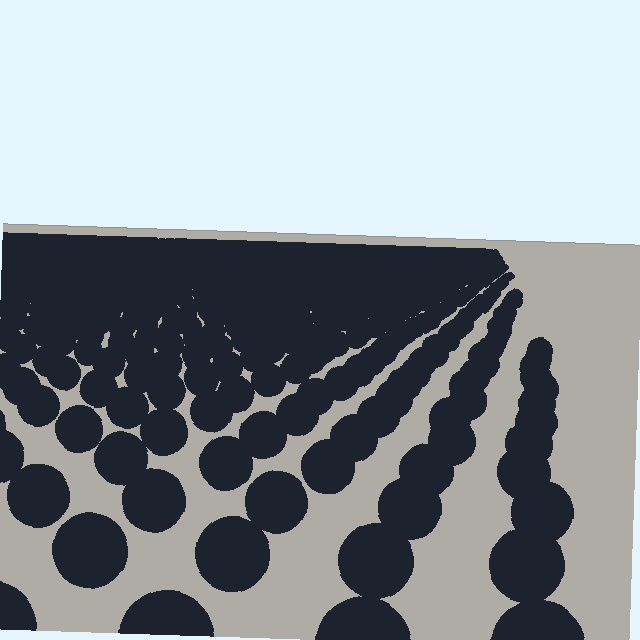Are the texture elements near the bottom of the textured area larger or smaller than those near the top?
Larger. Near the bottom, elements are closer to the viewer and appear at a bigger on-screen size.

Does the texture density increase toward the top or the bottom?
Density increases toward the top.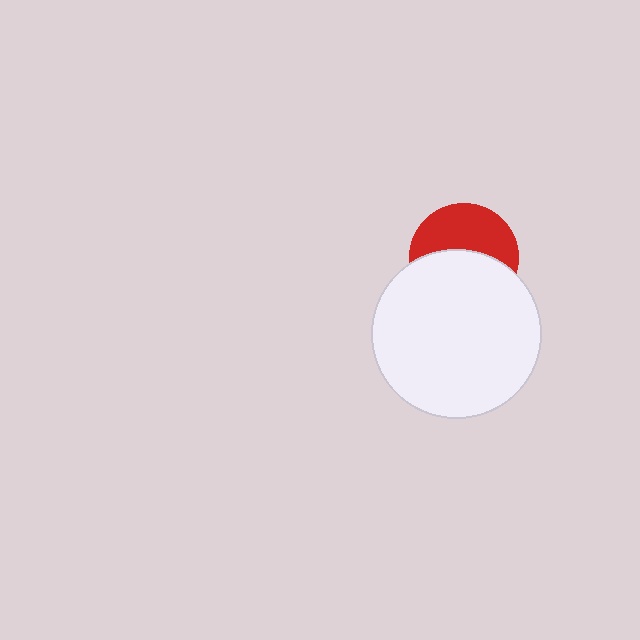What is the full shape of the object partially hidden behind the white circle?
The partially hidden object is a red circle.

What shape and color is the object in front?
The object in front is a white circle.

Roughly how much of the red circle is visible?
About half of it is visible (roughly 48%).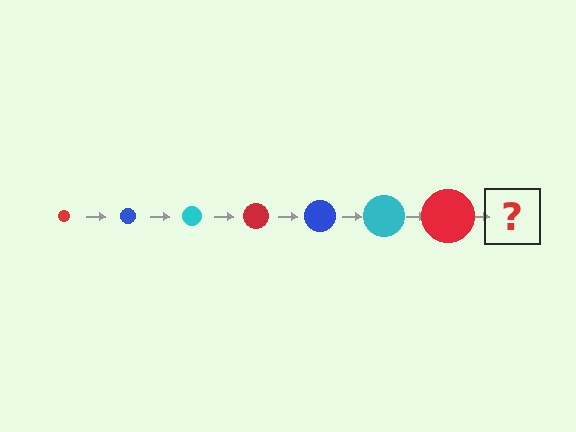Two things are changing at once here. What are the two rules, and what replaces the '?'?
The two rules are that the circle grows larger each step and the color cycles through red, blue, and cyan. The '?' should be a blue circle, larger than the previous one.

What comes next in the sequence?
The next element should be a blue circle, larger than the previous one.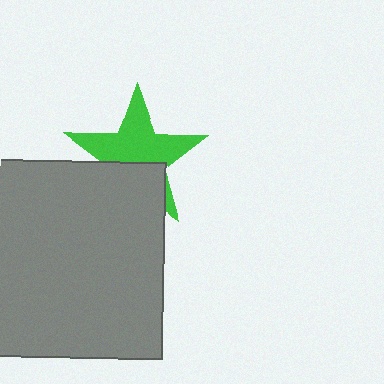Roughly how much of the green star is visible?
About half of it is visible (roughly 63%).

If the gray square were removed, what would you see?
You would see the complete green star.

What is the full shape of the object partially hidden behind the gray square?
The partially hidden object is a green star.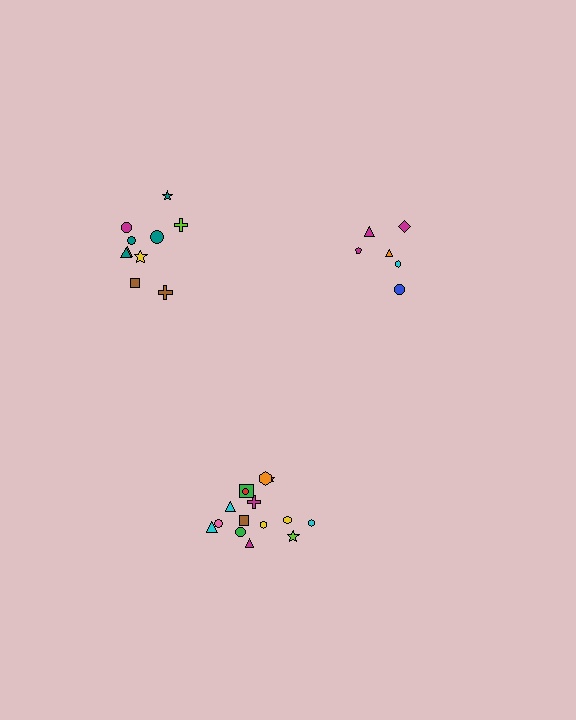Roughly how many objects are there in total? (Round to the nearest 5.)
Roughly 30 objects in total.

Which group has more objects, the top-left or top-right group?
The top-left group.